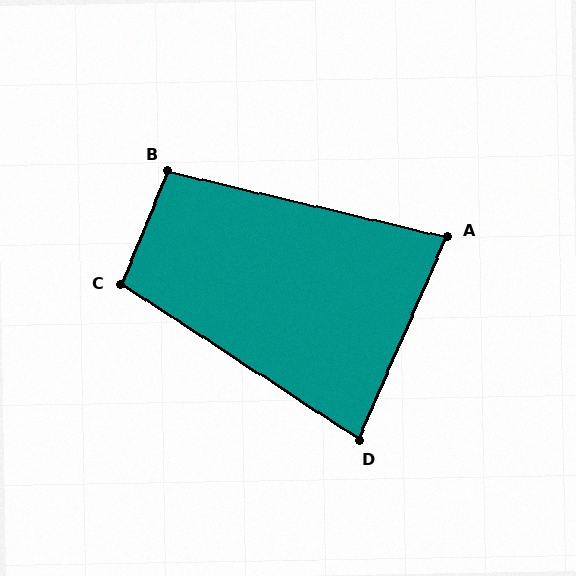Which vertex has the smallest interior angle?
A, at approximately 80 degrees.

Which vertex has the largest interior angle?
C, at approximately 100 degrees.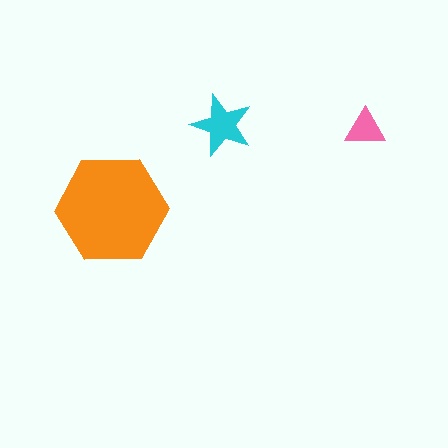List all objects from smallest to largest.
The pink triangle, the cyan star, the orange hexagon.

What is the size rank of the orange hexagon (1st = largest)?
1st.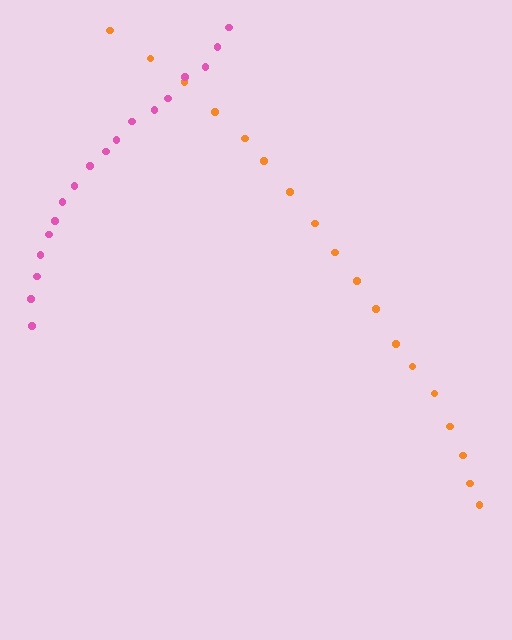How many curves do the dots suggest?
There are 2 distinct paths.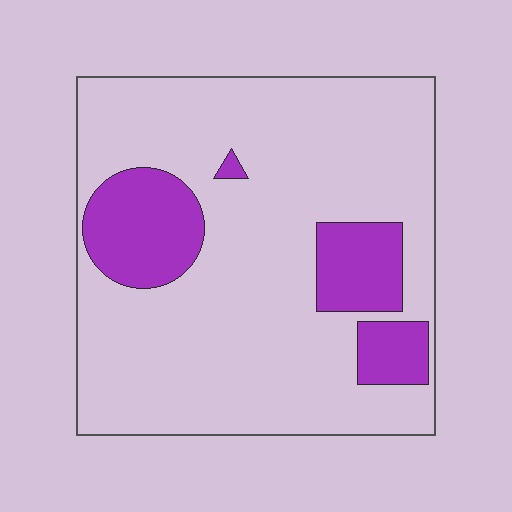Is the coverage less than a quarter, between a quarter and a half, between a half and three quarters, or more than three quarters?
Less than a quarter.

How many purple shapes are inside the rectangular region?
4.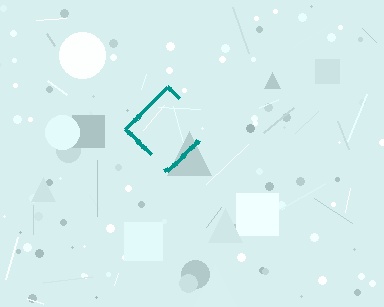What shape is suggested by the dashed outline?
The dashed outline suggests a diamond.